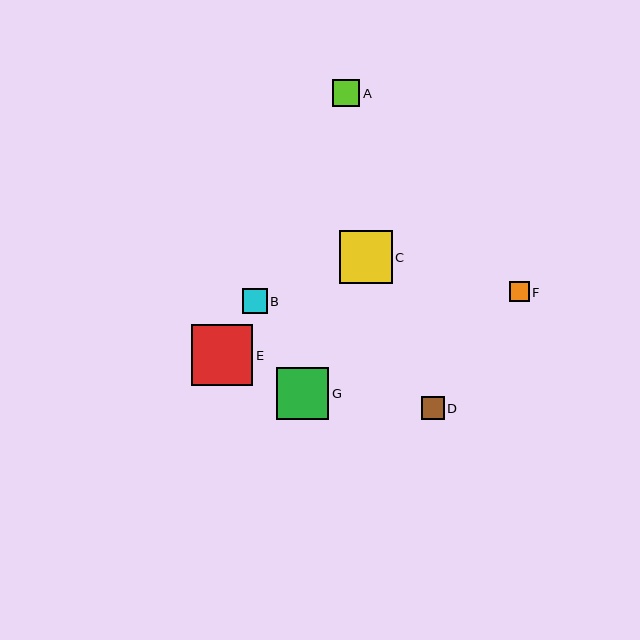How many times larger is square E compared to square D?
Square E is approximately 2.6 times the size of square D.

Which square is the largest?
Square E is the largest with a size of approximately 61 pixels.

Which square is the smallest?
Square F is the smallest with a size of approximately 20 pixels.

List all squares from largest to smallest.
From largest to smallest: E, C, G, A, B, D, F.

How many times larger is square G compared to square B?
Square G is approximately 2.2 times the size of square B.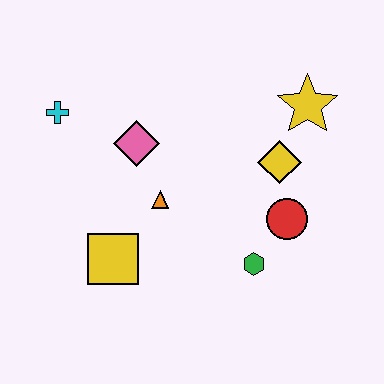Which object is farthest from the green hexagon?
The cyan cross is farthest from the green hexagon.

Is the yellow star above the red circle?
Yes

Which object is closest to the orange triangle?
The pink diamond is closest to the orange triangle.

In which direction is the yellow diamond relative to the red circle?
The yellow diamond is above the red circle.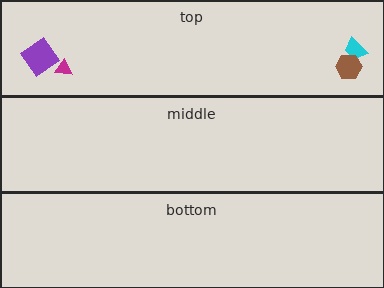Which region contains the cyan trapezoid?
The top region.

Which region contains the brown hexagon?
The top region.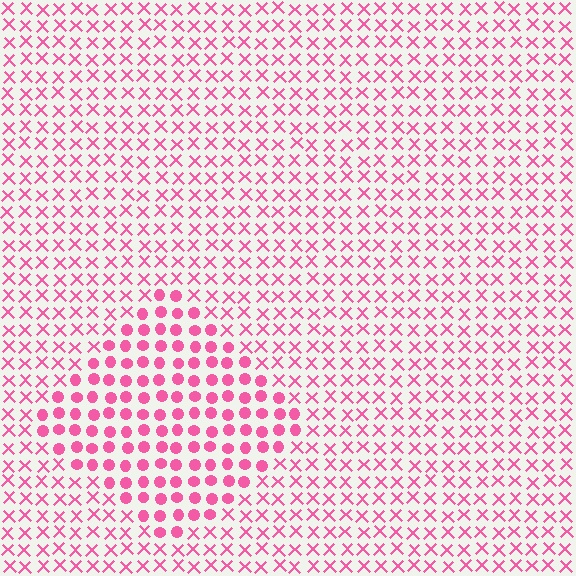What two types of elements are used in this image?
The image uses circles inside the diamond region and X marks outside it.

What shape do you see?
I see a diamond.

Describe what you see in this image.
The image is filled with small pink elements arranged in a uniform grid. A diamond-shaped region contains circles, while the surrounding area contains X marks. The boundary is defined purely by the change in element shape.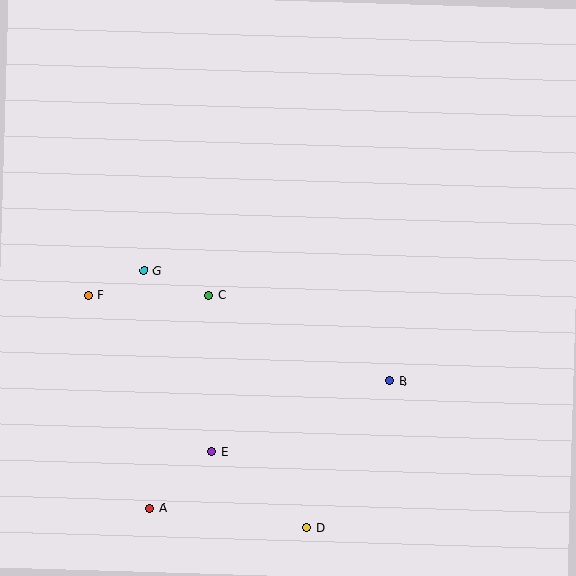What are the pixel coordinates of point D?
Point D is at (306, 528).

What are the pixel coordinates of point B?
Point B is at (390, 381).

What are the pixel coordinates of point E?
Point E is at (212, 452).